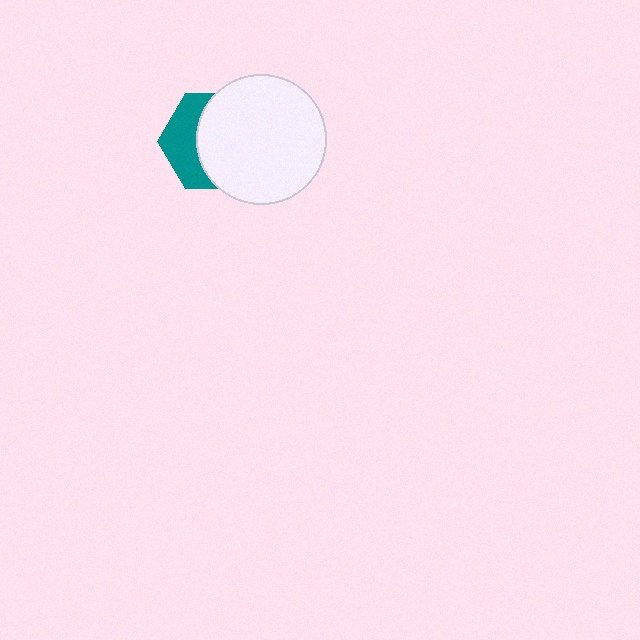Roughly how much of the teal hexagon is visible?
A small part of it is visible (roughly 38%).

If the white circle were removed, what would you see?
You would see the complete teal hexagon.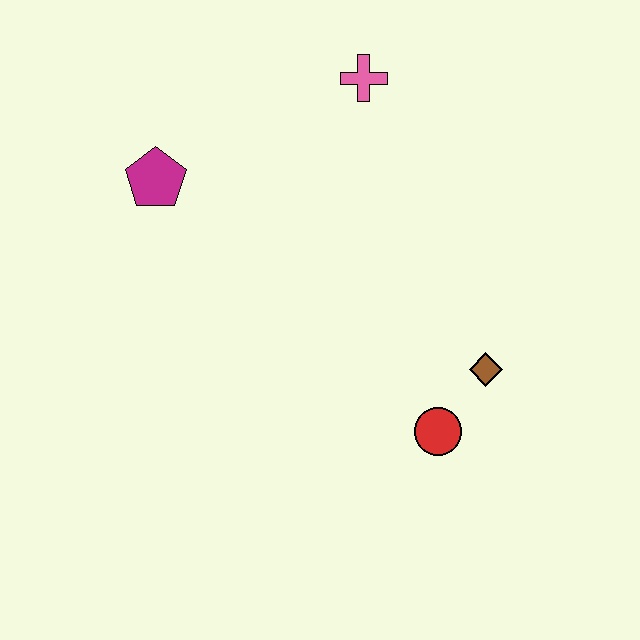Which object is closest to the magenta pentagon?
The pink cross is closest to the magenta pentagon.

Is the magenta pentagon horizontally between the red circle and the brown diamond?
No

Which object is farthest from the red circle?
The magenta pentagon is farthest from the red circle.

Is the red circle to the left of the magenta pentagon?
No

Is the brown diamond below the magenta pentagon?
Yes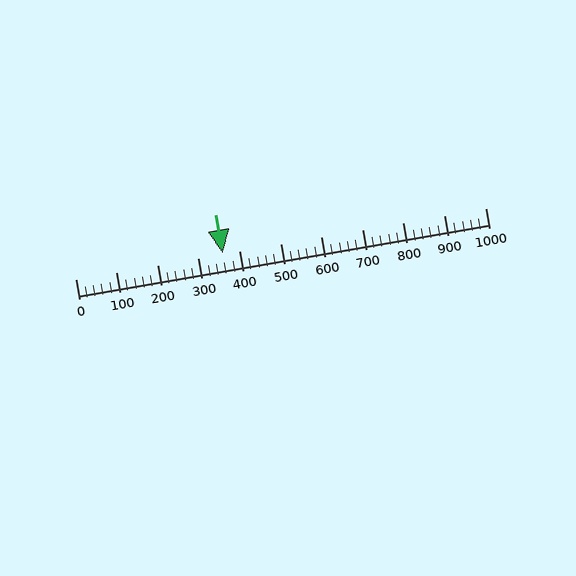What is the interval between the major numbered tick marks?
The major tick marks are spaced 100 units apart.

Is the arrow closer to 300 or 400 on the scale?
The arrow is closer to 400.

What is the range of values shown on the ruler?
The ruler shows values from 0 to 1000.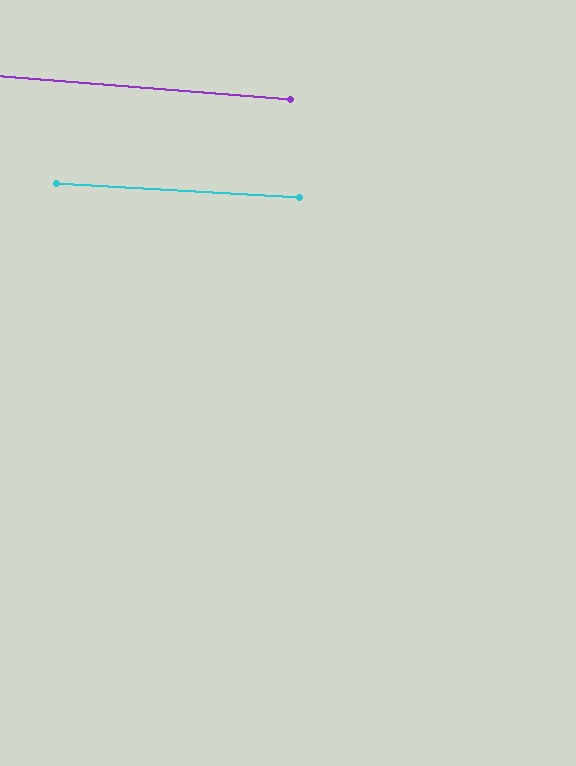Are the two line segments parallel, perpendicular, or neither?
Parallel — their directions differ by only 1.3°.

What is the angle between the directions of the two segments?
Approximately 1 degree.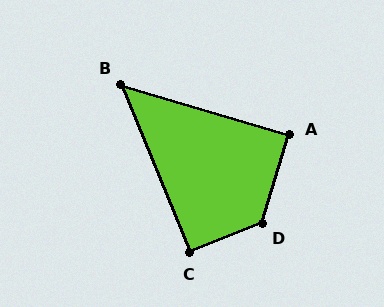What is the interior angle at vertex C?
Approximately 90 degrees (approximately right).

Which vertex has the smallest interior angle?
B, at approximately 51 degrees.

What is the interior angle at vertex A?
Approximately 90 degrees (approximately right).